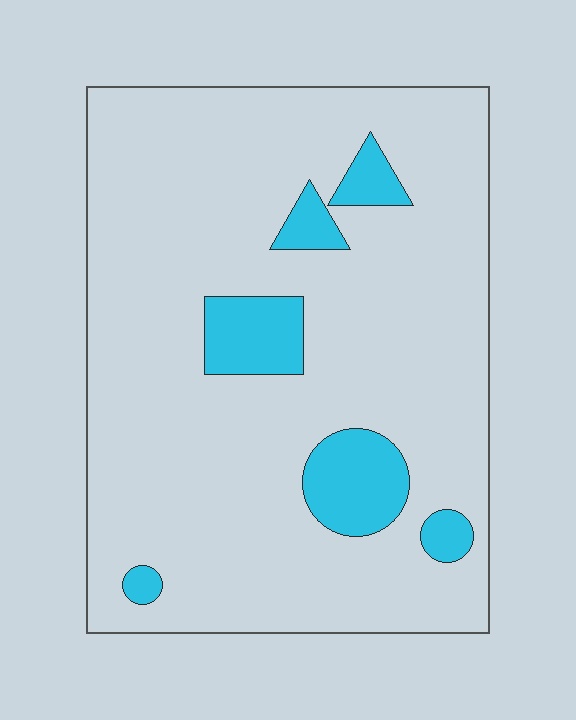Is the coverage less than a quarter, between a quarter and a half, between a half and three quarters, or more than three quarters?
Less than a quarter.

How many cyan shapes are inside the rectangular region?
6.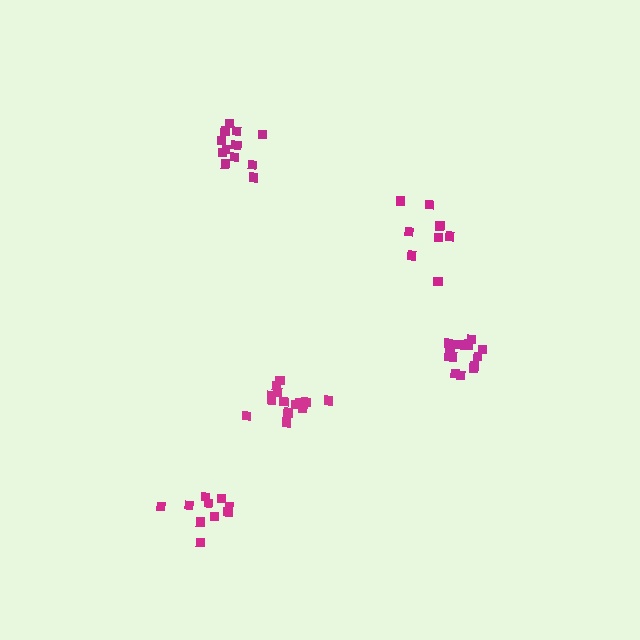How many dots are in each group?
Group 1: 14 dots, Group 2: 9 dots, Group 3: 14 dots, Group 4: 13 dots, Group 5: 10 dots (60 total).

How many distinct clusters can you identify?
There are 5 distinct clusters.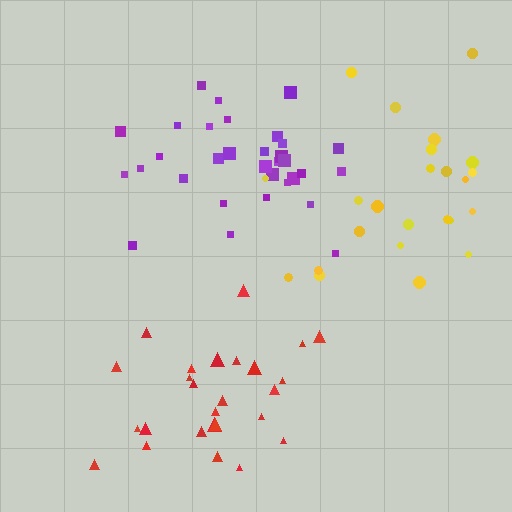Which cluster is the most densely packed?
Purple.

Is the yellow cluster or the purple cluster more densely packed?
Purple.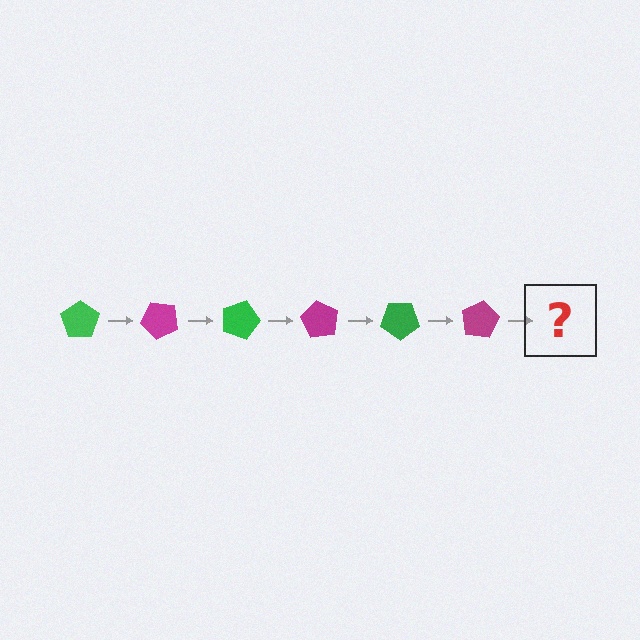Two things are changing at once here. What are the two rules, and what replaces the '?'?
The two rules are that it rotates 45 degrees each step and the color cycles through green and magenta. The '?' should be a green pentagon, rotated 270 degrees from the start.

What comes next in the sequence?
The next element should be a green pentagon, rotated 270 degrees from the start.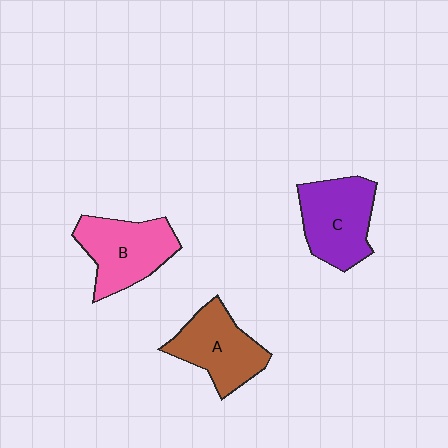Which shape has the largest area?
Shape B (pink).